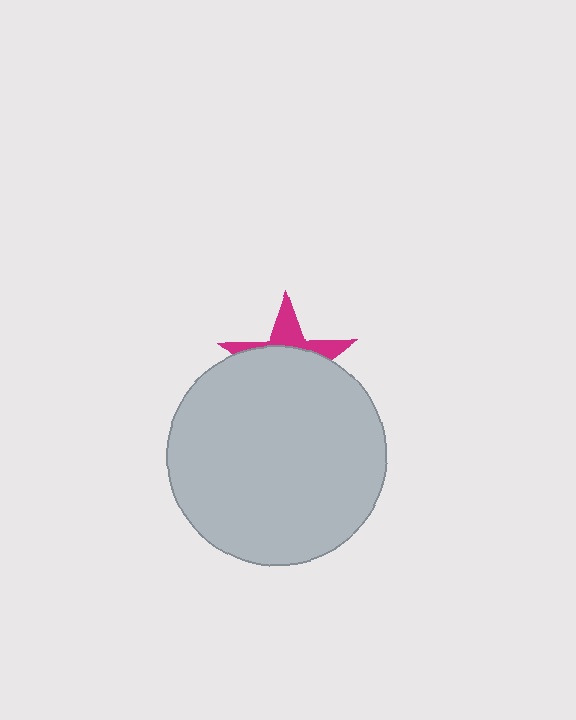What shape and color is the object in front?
The object in front is a light gray circle.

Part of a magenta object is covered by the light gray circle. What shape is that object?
It is a star.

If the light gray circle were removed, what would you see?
You would see the complete magenta star.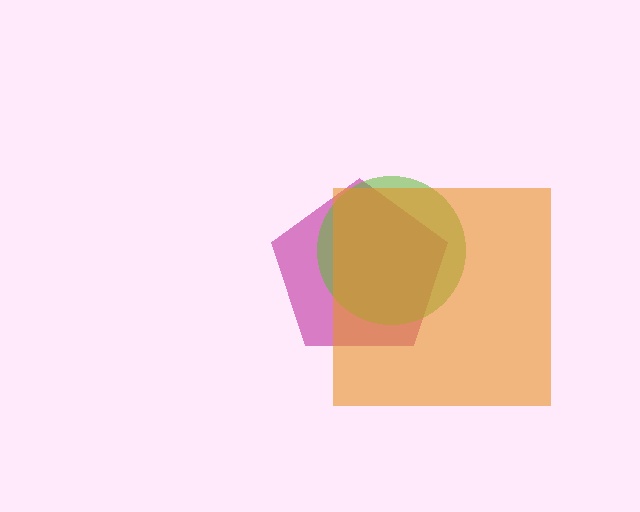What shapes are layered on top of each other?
The layered shapes are: a magenta pentagon, a lime circle, an orange square.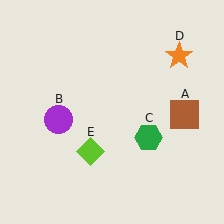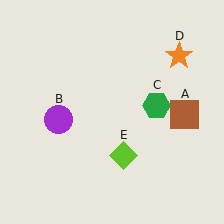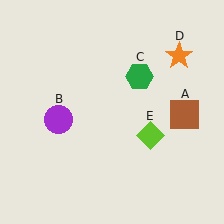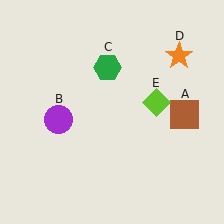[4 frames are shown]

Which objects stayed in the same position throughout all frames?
Brown square (object A) and purple circle (object B) and orange star (object D) remained stationary.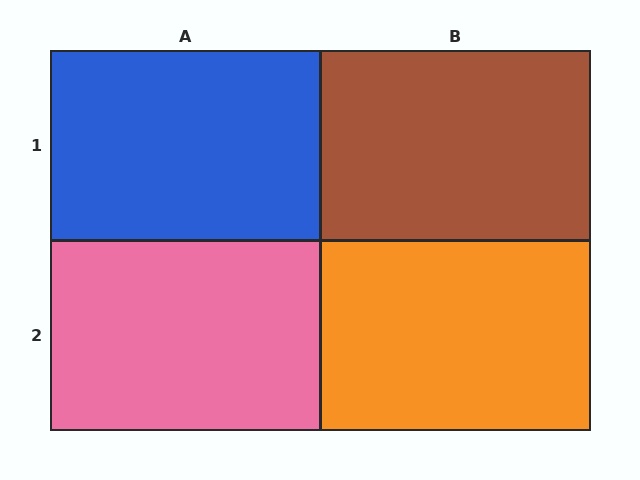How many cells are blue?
1 cell is blue.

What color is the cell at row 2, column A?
Pink.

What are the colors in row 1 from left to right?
Blue, brown.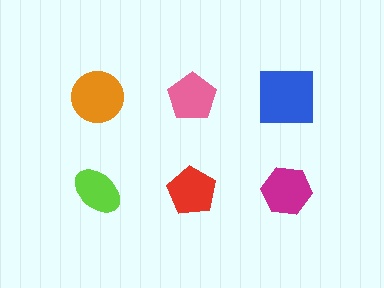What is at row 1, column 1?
An orange circle.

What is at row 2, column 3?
A magenta hexagon.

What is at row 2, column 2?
A red pentagon.